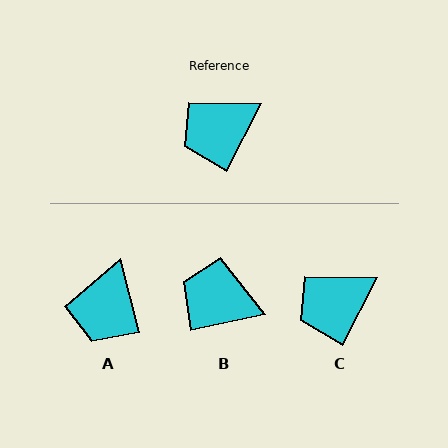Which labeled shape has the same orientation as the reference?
C.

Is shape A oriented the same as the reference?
No, it is off by about 42 degrees.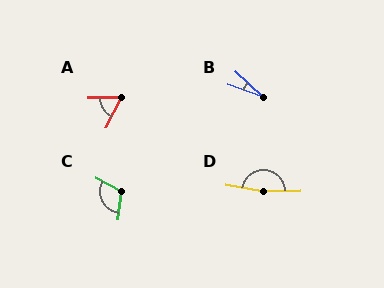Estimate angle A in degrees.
Approximately 62 degrees.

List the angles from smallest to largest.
B (25°), A (62°), C (110°), D (169°).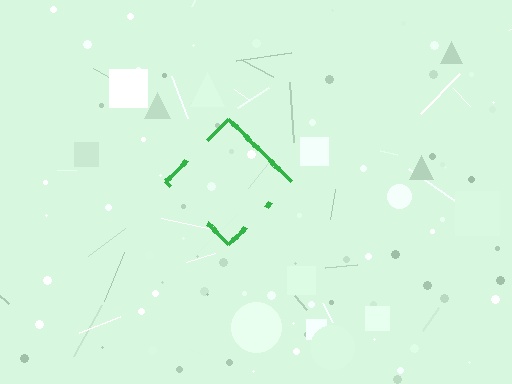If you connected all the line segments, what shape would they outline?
They would outline a diamond.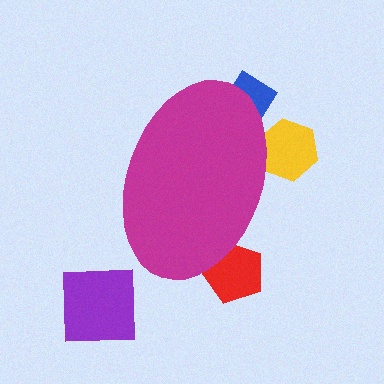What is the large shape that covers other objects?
A magenta ellipse.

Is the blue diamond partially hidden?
Yes, the blue diamond is partially hidden behind the magenta ellipse.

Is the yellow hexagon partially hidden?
Yes, the yellow hexagon is partially hidden behind the magenta ellipse.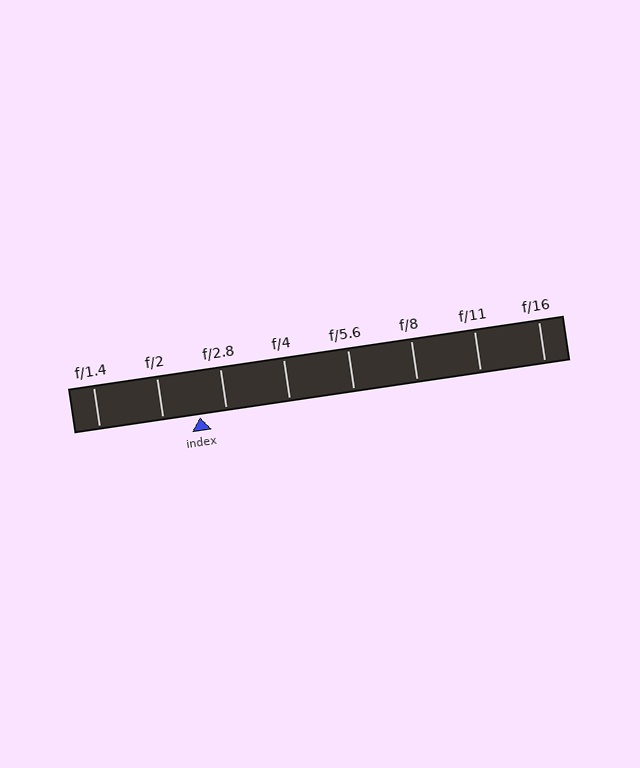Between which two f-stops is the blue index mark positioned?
The index mark is between f/2 and f/2.8.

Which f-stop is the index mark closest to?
The index mark is closest to f/2.8.